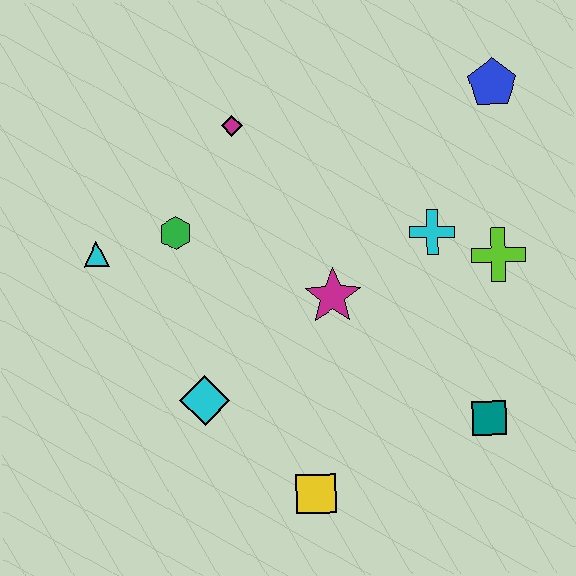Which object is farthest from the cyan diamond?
The blue pentagon is farthest from the cyan diamond.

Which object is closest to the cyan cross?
The lime cross is closest to the cyan cross.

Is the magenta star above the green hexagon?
No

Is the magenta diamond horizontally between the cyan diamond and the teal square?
Yes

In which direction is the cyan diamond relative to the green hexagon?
The cyan diamond is below the green hexagon.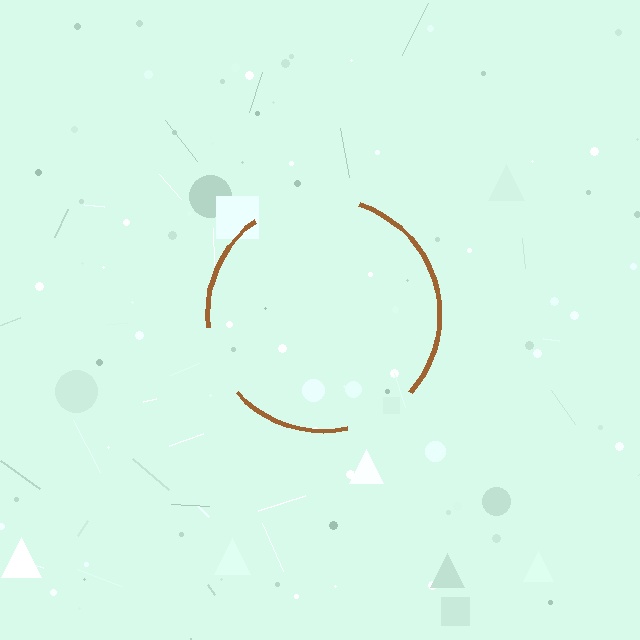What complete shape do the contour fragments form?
The contour fragments form a circle.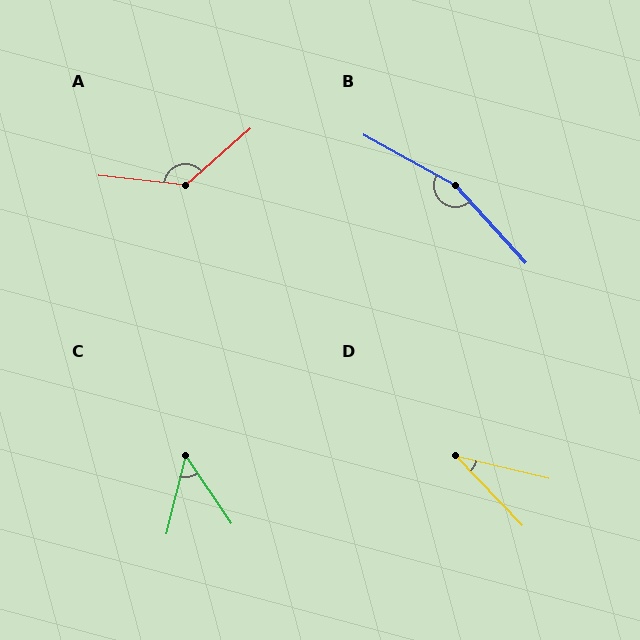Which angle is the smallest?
D, at approximately 32 degrees.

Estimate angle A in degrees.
Approximately 132 degrees.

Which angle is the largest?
B, at approximately 161 degrees.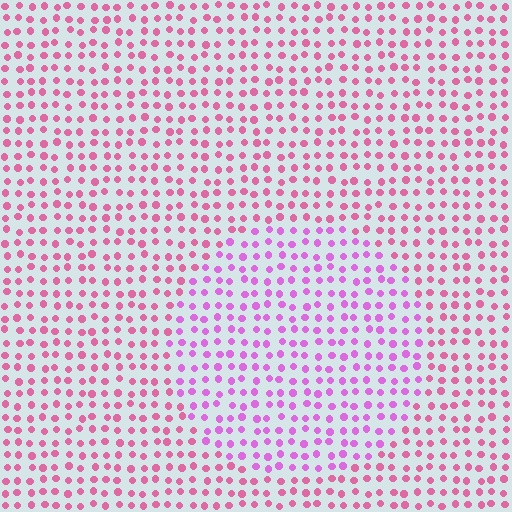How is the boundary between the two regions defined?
The boundary is defined purely by a slight shift in hue (about 32 degrees). Spacing, size, and orientation are identical on both sides.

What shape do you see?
I see a circle.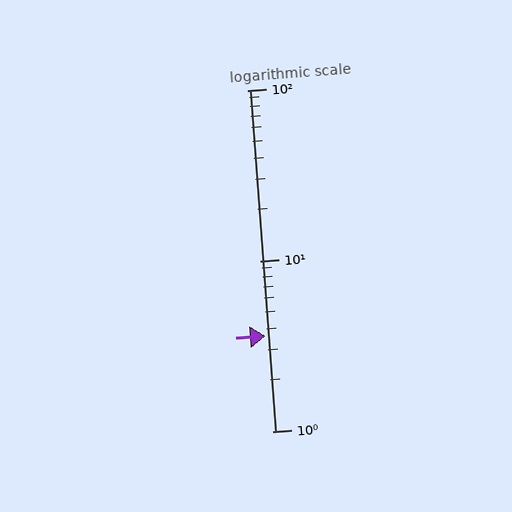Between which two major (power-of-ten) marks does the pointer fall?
The pointer is between 1 and 10.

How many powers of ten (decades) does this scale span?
The scale spans 2 decades, from 1 to 100.